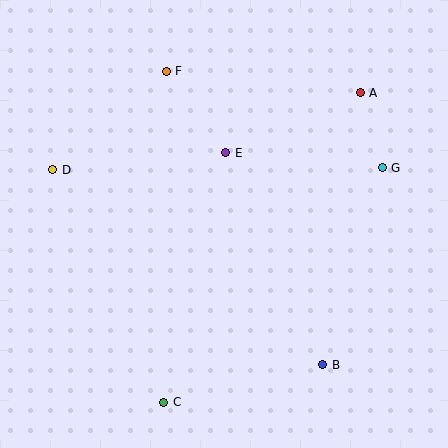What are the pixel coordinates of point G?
Point G is at (382, 168).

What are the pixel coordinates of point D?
Point D is at (53, 170).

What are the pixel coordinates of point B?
Point B is at (323, 365).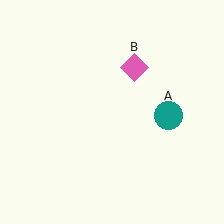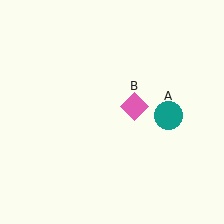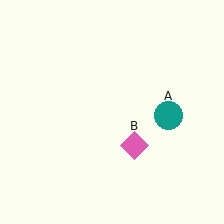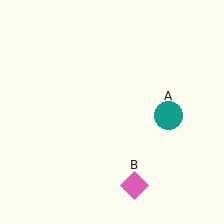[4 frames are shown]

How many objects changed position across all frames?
1 object changed position: pink diamond (object B).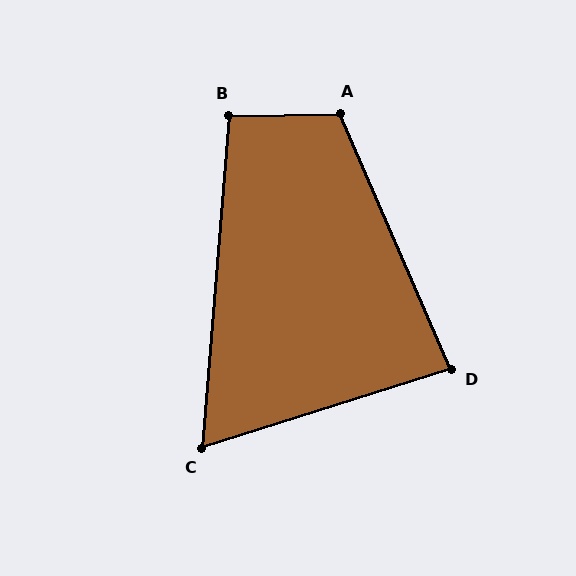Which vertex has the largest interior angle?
A, at approximately 112 degrees.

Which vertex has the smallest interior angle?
C, at approximately 68 degrees.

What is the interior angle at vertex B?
Approximately 96 degrees (obtuse).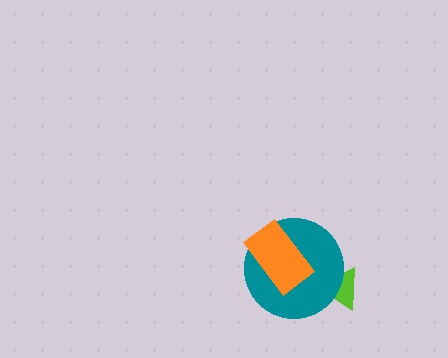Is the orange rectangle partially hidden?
No, no other shape covers it.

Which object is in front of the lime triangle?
The teal circle is in front of the lime triangle.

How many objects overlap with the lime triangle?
1 object overlaps with the lime triangle.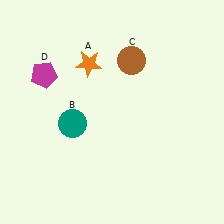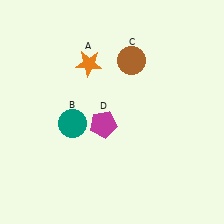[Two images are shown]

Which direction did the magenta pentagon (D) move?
The magenta pentagon (D) moved right.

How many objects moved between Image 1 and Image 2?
1 object moved between the two images.